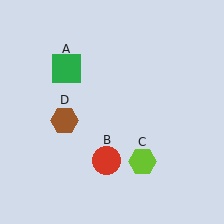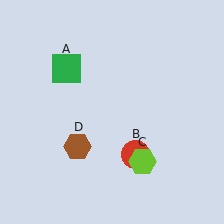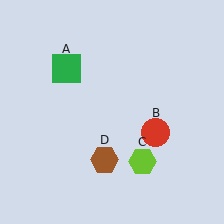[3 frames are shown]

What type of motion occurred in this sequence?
The red circle (object B), brown hexagon (object D) rotated counterclockwise around the center of the scene.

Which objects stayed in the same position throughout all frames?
Green square (object A) and lime hexagon (object C) remained stationary.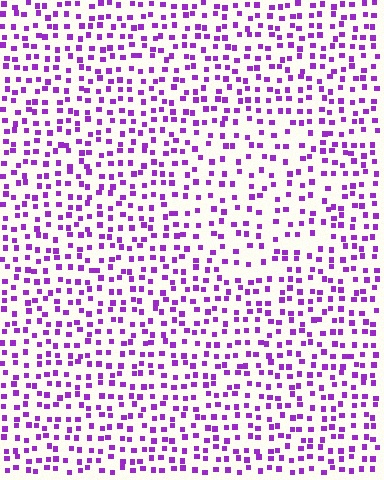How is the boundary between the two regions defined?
The boundary is defined by a change in element density (approximately 1.5x ratio). All elements are the same color, size, and shape.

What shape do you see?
I see a circle.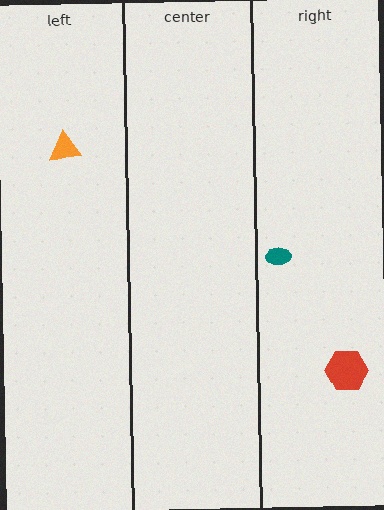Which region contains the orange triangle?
The left region.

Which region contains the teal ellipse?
The right region.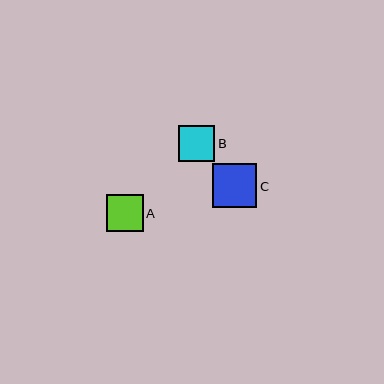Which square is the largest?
Square C is the largest with a size of approximately 45 pixels.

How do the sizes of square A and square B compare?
Square A and square B are approximately the same size.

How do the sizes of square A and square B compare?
Square A and square B are approximately the same size.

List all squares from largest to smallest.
From largest to smallest: C, A, B.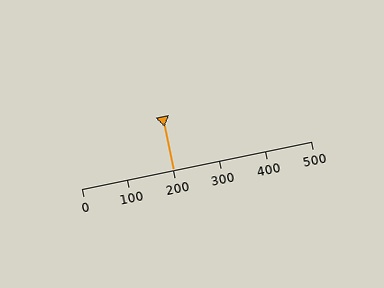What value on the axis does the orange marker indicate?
The marker indicates approximately 200.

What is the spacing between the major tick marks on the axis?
The major ticks are spaced 100 apart.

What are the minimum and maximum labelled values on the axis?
The axis runs from 0 to 500.